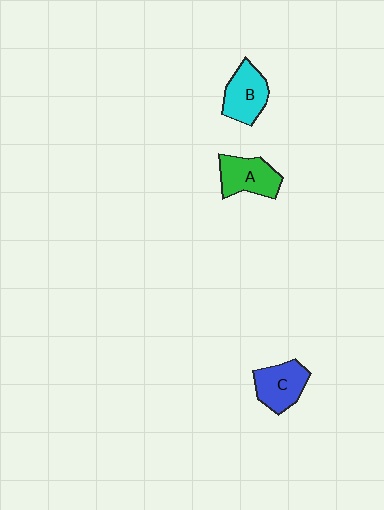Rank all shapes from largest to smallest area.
From largest to smallest: A (green), B (cyan), C (blue).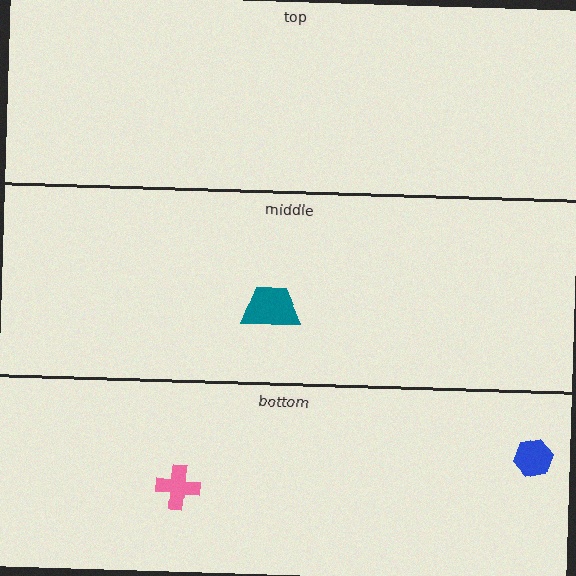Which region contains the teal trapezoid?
The middle region.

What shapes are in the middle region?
The teal trapezoid.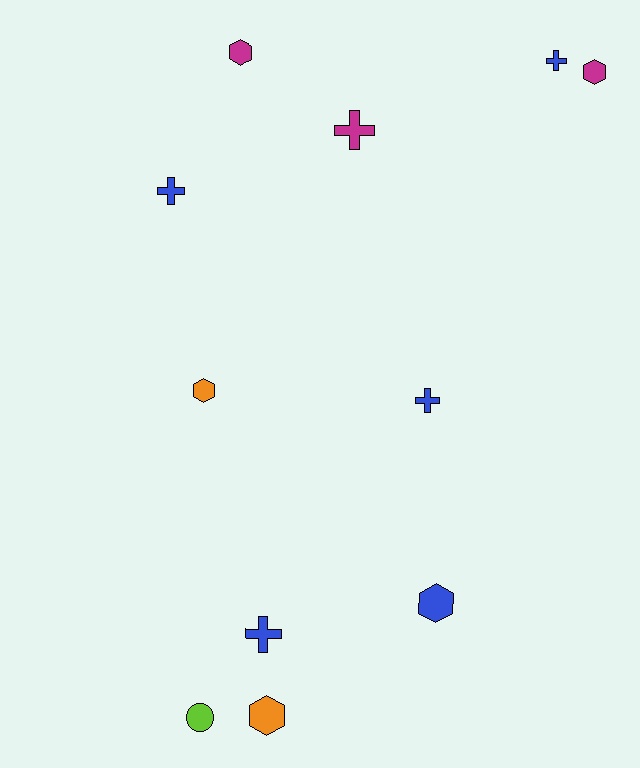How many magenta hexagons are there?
There are 2 magenta hexagons.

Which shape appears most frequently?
Hexagon, with 5 objects.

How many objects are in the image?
There are 11 objects.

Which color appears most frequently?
Blue, with 5 objects.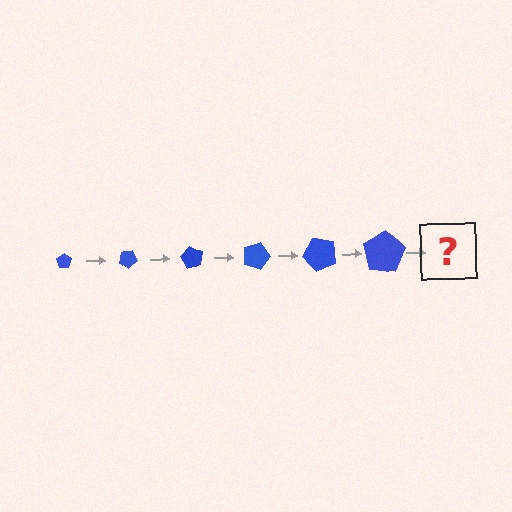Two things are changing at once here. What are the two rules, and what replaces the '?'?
The two rules are that the pentagon grows larger each step and it rotates 30 degrees each step. The '?' should be a pentagon, larger than the previous one and rotated 180 degrees from the start.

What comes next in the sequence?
The next element should be a pentagon, larger than the previous one and rotated 180 degrees from the start.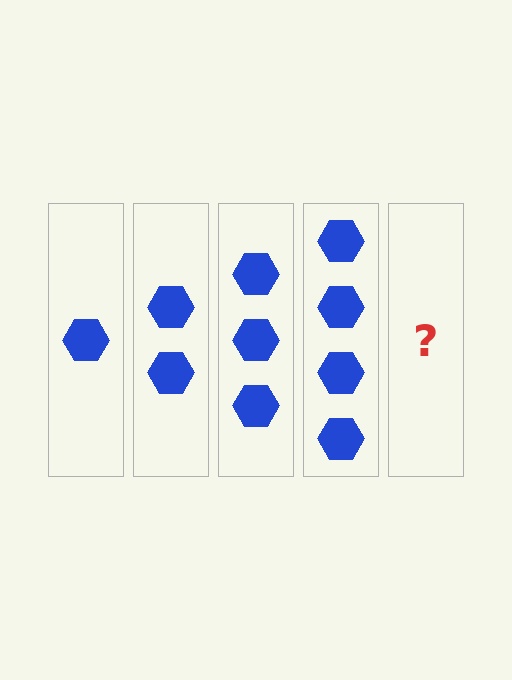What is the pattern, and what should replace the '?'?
The pattern is that each step adds one more hexagon. The '?' should be 5 hexagons.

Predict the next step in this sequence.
The next step is 5 hexagons.